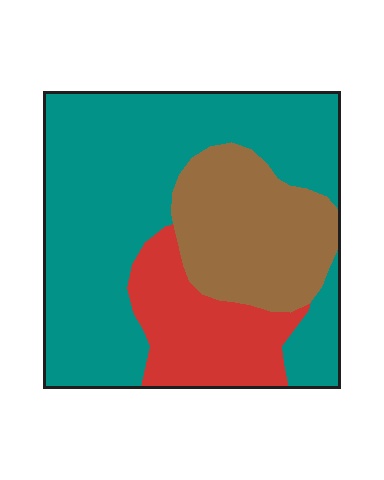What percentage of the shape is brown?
Brown covers 24% of the shape.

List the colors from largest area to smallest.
From largest to smallest: teal, brown, red.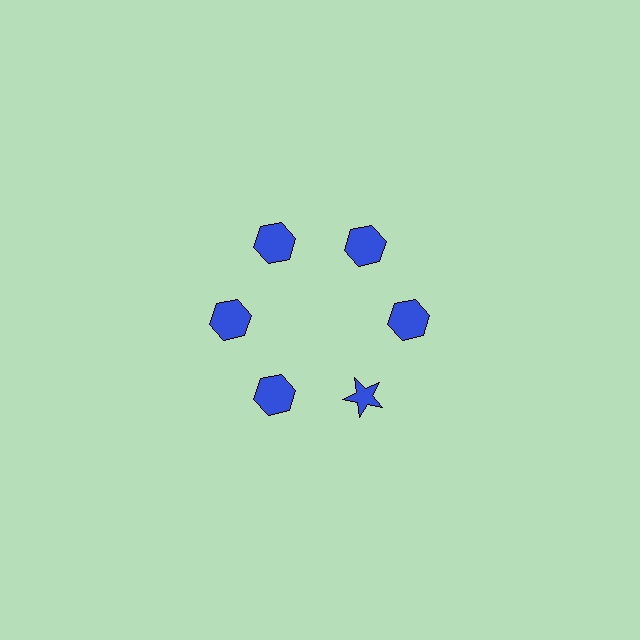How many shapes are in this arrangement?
There are 6 shapes arranged in a ring pattern.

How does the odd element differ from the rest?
It has a different shape: star instead of hexagon.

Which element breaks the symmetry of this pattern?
The blue star at roughly the 5 o'clock position breaks the symmetry. All other shapes are blue hexagons.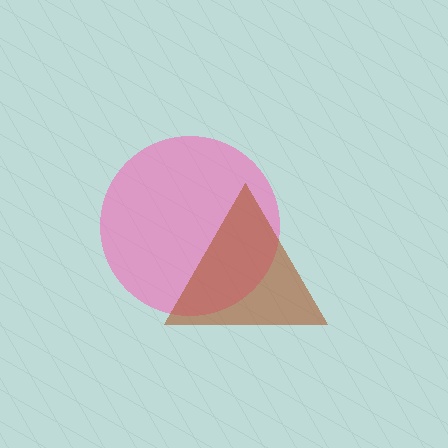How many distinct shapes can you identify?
There are 2 distinct shapes: a pink circle, a brown triangle.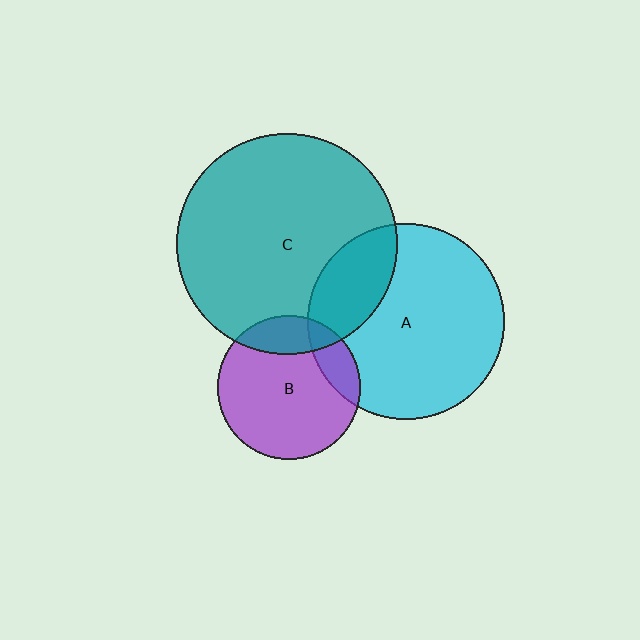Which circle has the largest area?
Circle C (teal).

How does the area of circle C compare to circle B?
Approximately 2.4 times.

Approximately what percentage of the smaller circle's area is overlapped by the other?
Approximately 15%.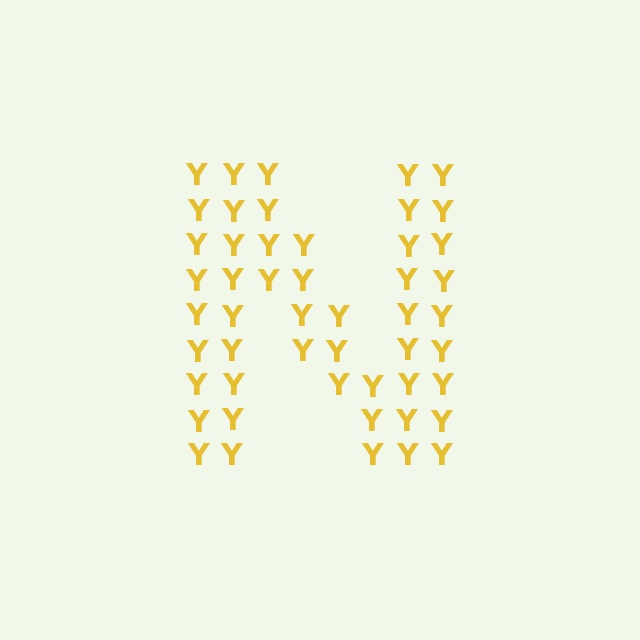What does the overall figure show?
The overall figure shows the letter N.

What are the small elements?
The small elements are letter Y's.